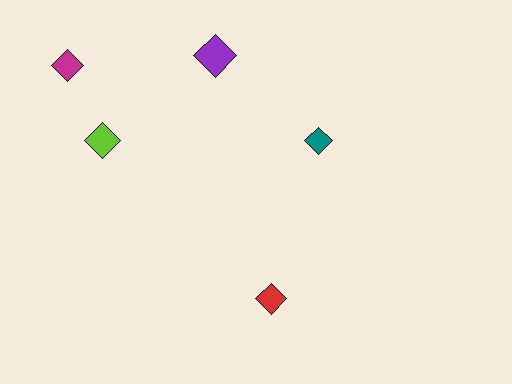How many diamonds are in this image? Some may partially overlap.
There are 5 diamonds.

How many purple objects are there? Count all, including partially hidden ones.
There is 1 purple object.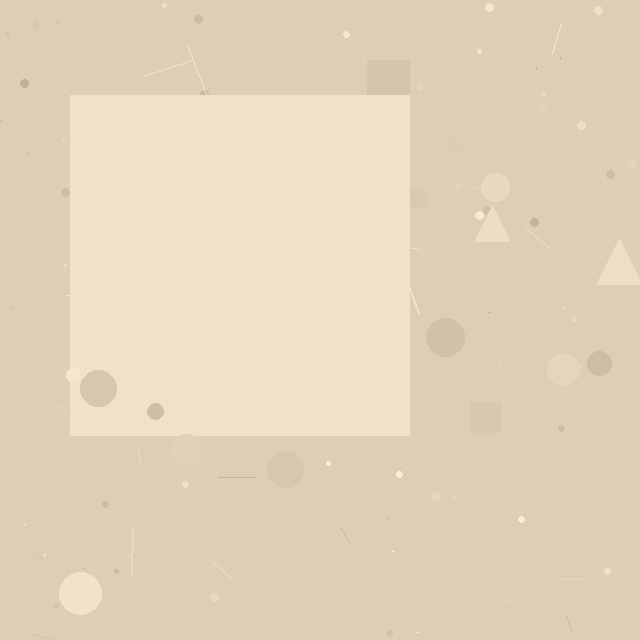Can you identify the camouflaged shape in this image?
The camouflaged shape is a square.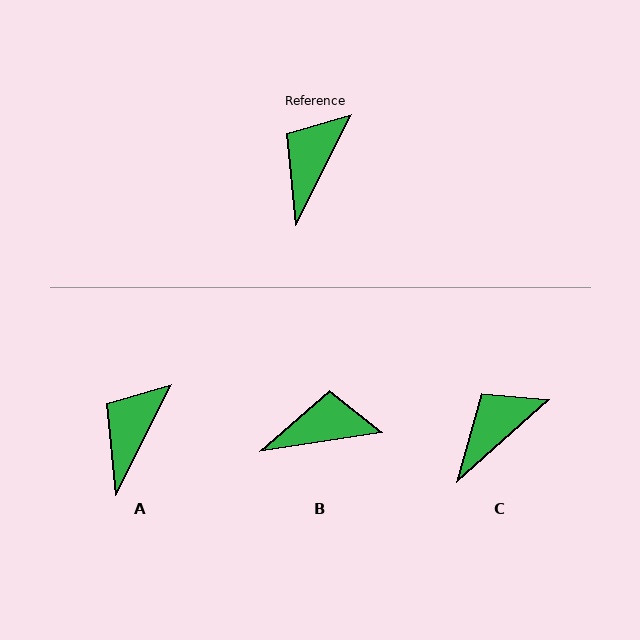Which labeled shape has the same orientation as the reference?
A.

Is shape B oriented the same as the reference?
No, it is off by about 54 degrees.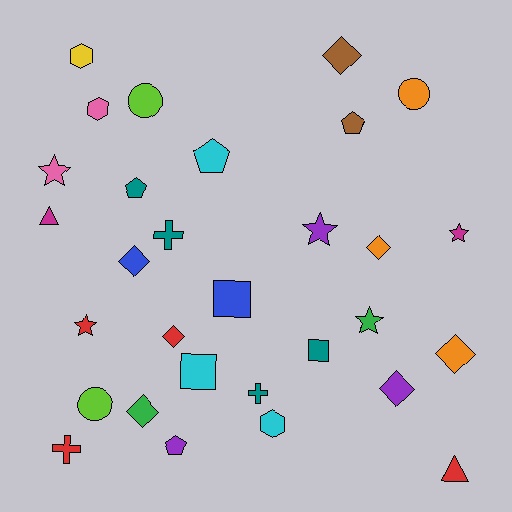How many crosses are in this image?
There are 3 crosses.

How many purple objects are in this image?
There are 3 purple objects.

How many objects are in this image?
There are 30 objects.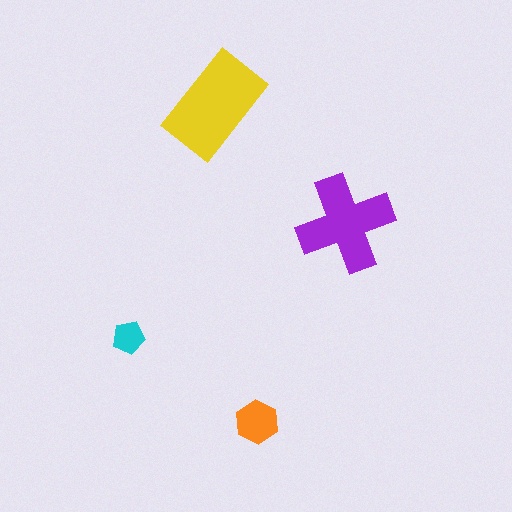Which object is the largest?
The yellow rectangle.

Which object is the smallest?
The cyan pentagon.